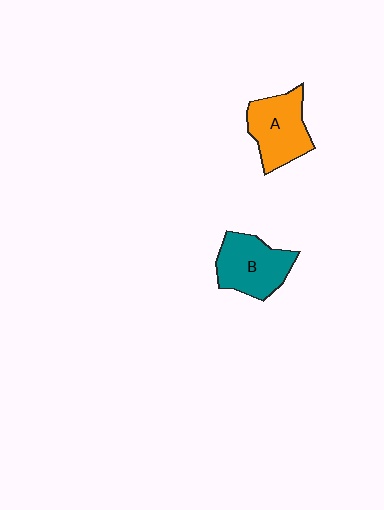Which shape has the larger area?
Shape B (teal).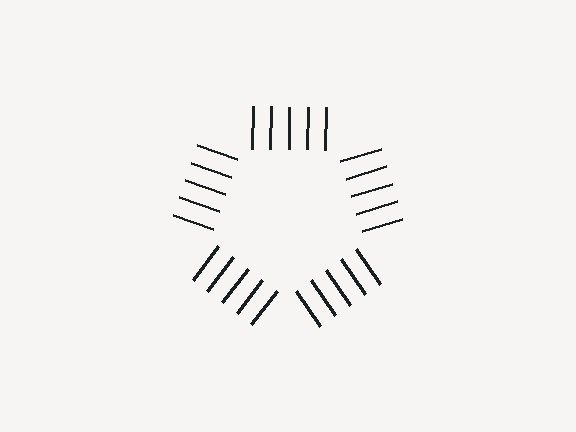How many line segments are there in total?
25 — 5 along each of the 5 edges.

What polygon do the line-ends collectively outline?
An illusory pentagon — the line segments terminate on its edges but no continuous stroke is drawn.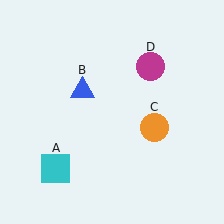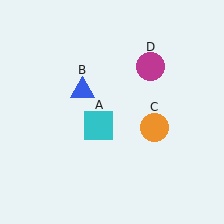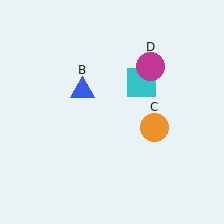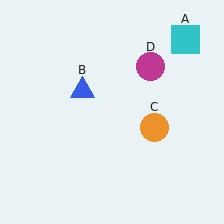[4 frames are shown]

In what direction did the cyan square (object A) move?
The cyan square (object A) moved up and to the right.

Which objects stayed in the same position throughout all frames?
Blue triangle (object B) and orange circle (object C) and magenta circle (object D) remained stationary.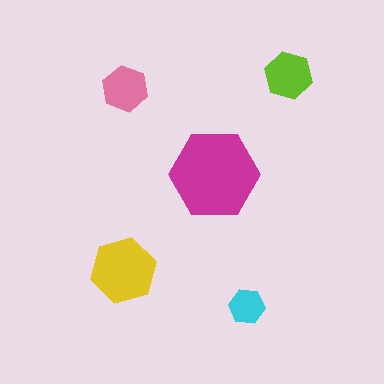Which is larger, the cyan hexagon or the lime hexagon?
The lime one.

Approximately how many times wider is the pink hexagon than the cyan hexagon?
About 1.5 times wider.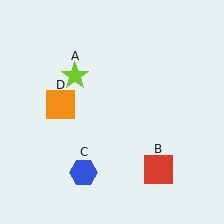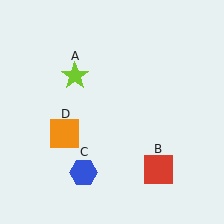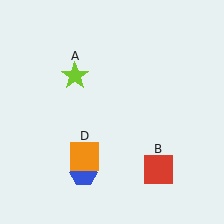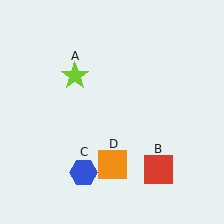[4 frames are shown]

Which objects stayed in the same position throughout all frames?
Lime star (object A) and red square (object B) and blue hexagon (object C) remained stationary.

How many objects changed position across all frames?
1 object changed position: orange square (object D).